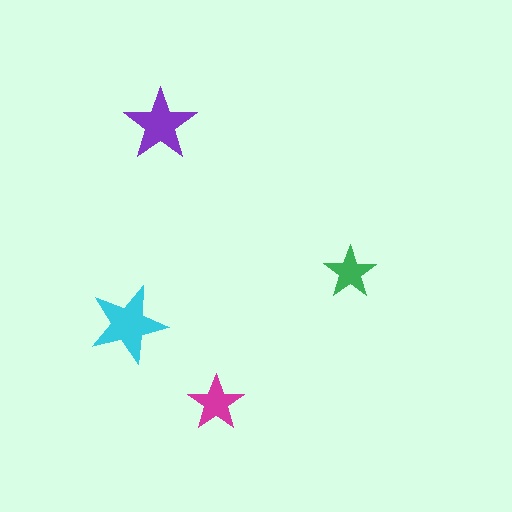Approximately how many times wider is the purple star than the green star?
About 1.5 times wider.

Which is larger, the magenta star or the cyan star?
The cyan one.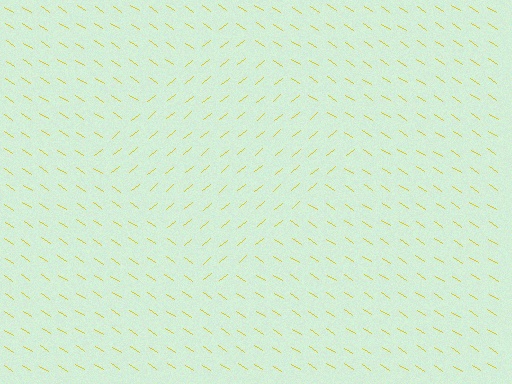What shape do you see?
I see a diamond.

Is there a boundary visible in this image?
Yes, there is a texture boundary formed by a change in line orientation.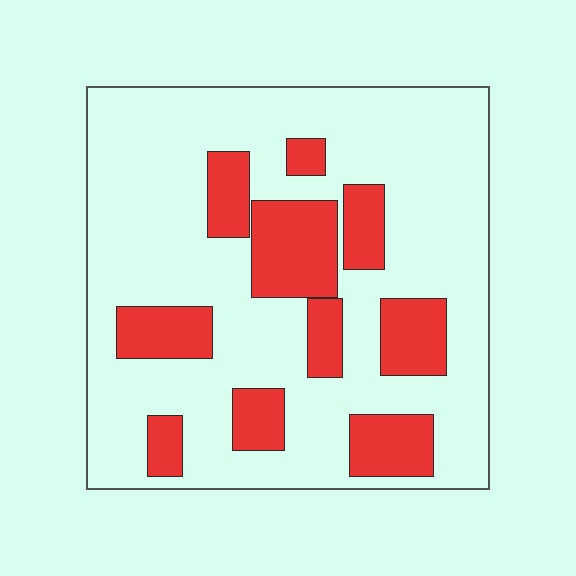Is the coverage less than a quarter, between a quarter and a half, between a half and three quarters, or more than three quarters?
Between a quarter and a half.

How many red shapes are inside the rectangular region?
10.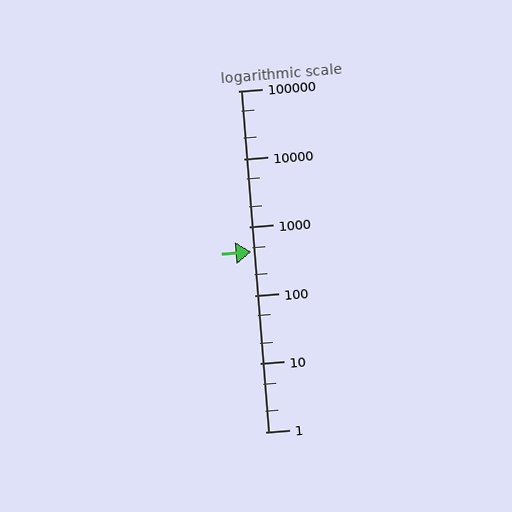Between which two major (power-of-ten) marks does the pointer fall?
The pointer is between 100 and 1000.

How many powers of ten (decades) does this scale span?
The scale spans 5 decades, from 1 to 100000.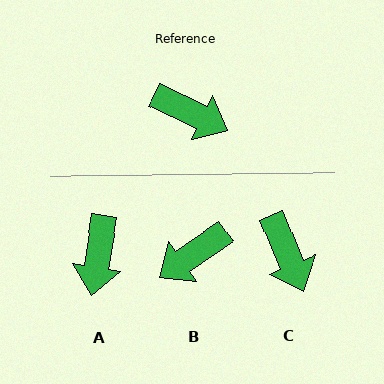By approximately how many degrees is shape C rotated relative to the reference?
Approximately 41 degrees clockwise.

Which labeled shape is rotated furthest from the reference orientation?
B, about 119 degrees away.